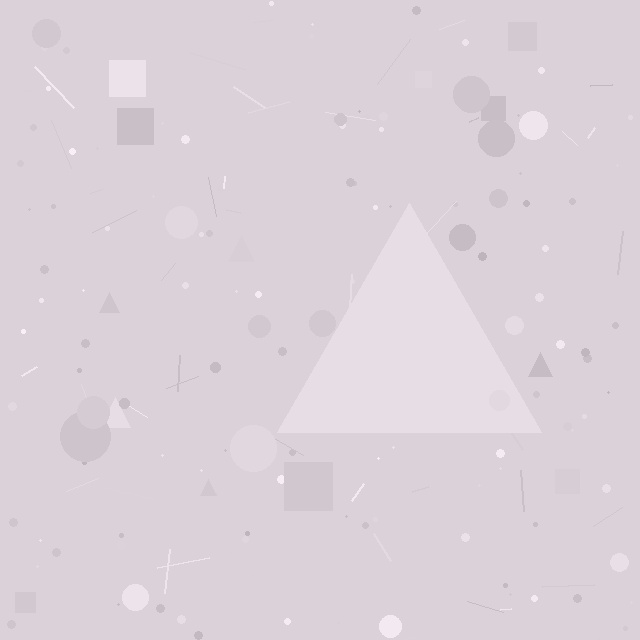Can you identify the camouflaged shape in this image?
The camouflaged shape is a triangle.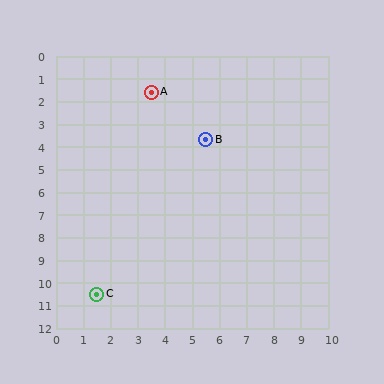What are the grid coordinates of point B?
Point B is at approximately (5.5, 3.7).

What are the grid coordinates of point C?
Point C is at approximately (1.5, 10.5).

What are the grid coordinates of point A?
Point A is at approximately (3.5, 1.6).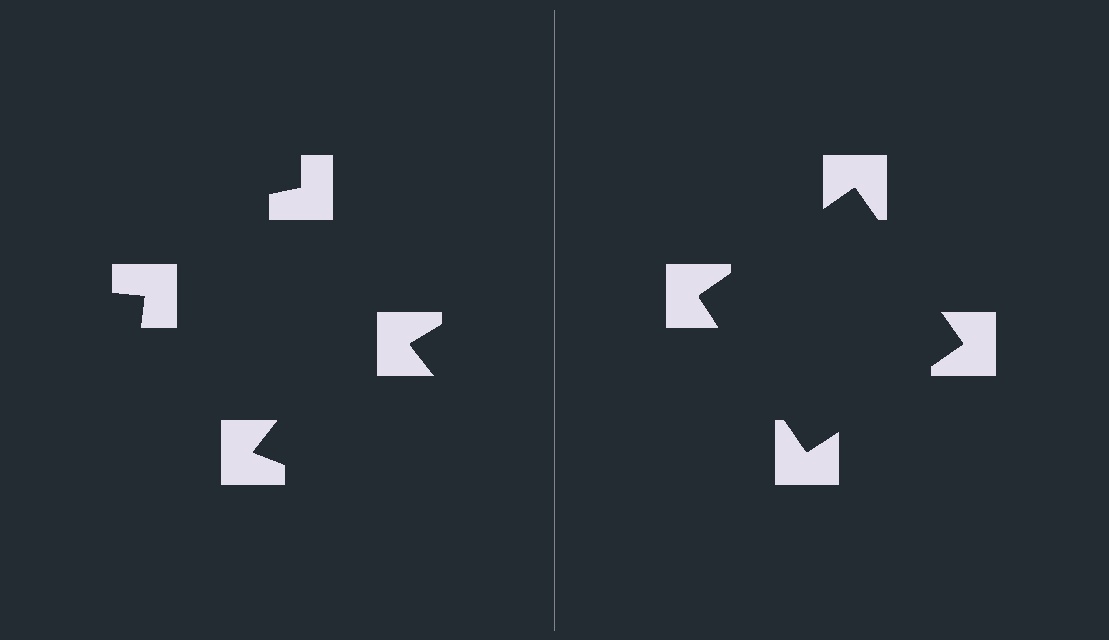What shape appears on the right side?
An illusory square.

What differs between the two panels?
The notched squares are positioned identically on both sides; only the wedge orientations differ. On the right they align to a square; on the left they are misaligned.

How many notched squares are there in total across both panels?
8 — 4 on each side.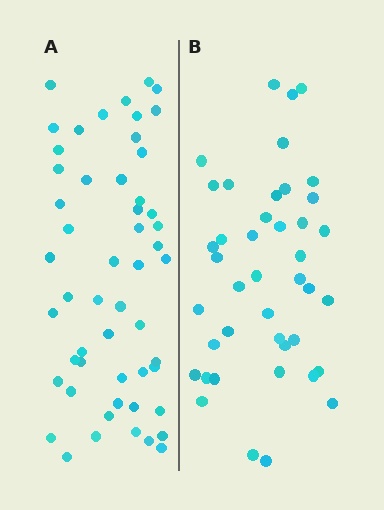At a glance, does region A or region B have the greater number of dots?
Region A (the left region) has more dots.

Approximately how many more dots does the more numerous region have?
Region A has roughly 12 or so more dots than region B.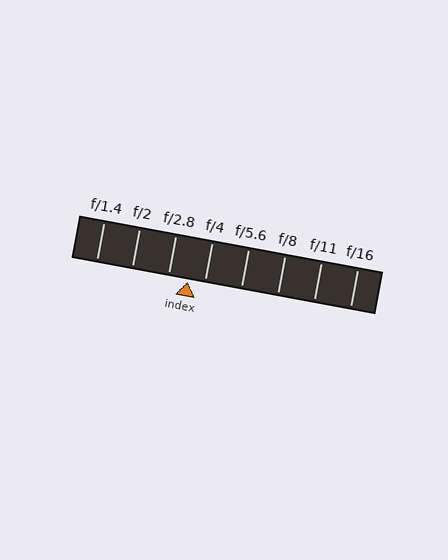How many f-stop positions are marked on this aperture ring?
There are 8 f-stop positions marked.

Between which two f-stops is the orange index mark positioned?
The index mark is between f/2.8 and f/4.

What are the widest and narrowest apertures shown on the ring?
The widest aperture shown is f/1.4 and the narrowest is f/16.